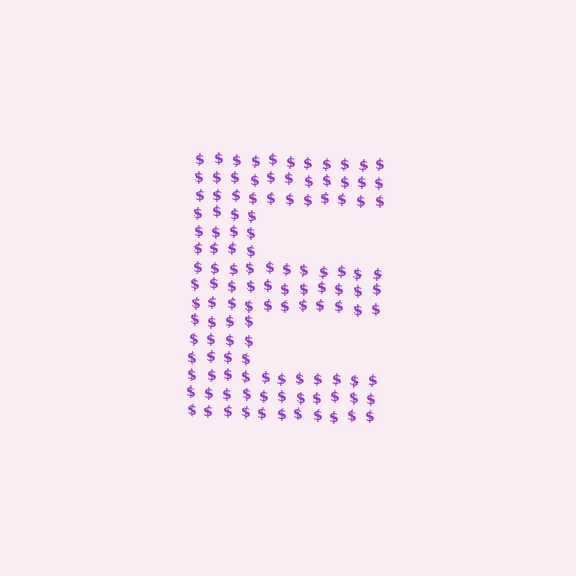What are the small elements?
The small elements are dollar signs.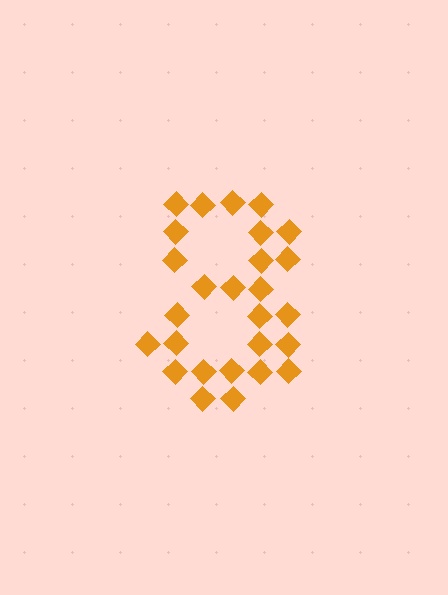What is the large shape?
The large shape is the digit 8.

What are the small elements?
The small elements are diamonds.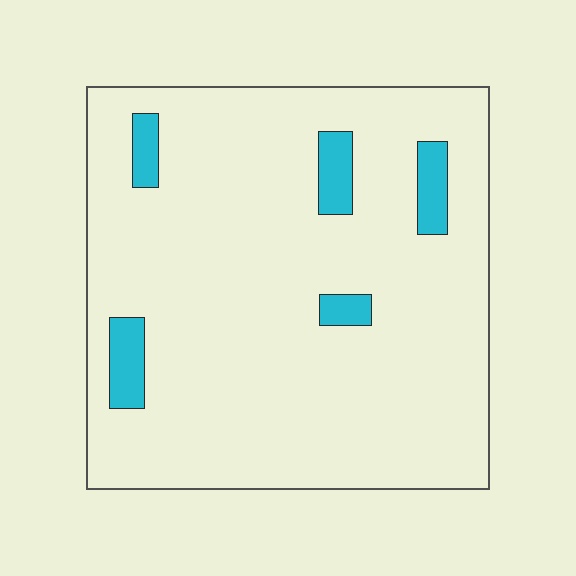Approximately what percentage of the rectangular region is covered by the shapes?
Approximately 10%.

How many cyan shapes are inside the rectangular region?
5.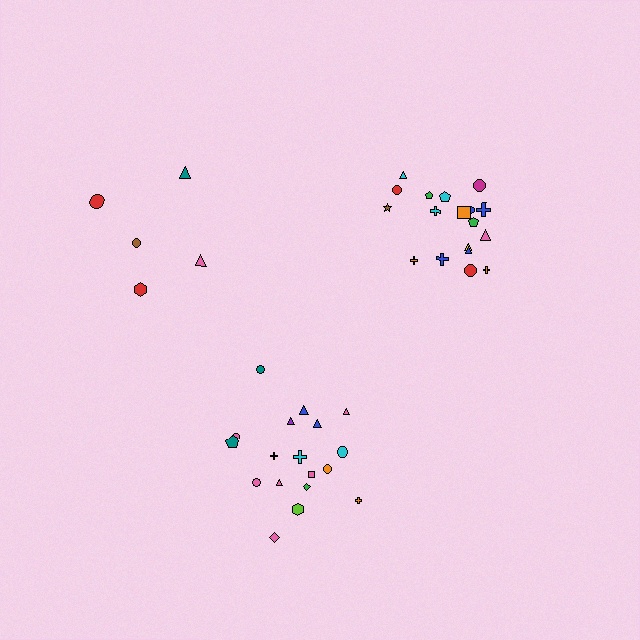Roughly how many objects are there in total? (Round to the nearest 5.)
Roughly 40 objects in total.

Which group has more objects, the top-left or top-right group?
The top-right group.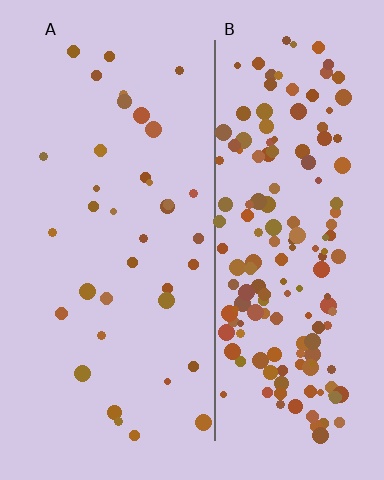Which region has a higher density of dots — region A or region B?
B (the right).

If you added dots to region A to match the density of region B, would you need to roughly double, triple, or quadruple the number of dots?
Approximately quadruple.